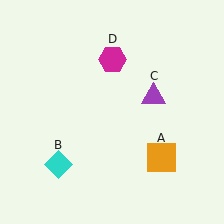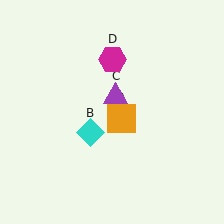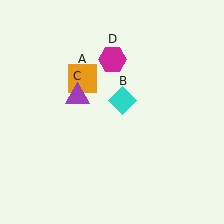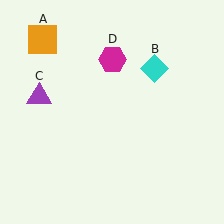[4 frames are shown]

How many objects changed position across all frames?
3 objects changed position: orange square (object A), cyan diamond (object B), purple triangle (object C).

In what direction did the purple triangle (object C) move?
The purple triangle (object C) moved left.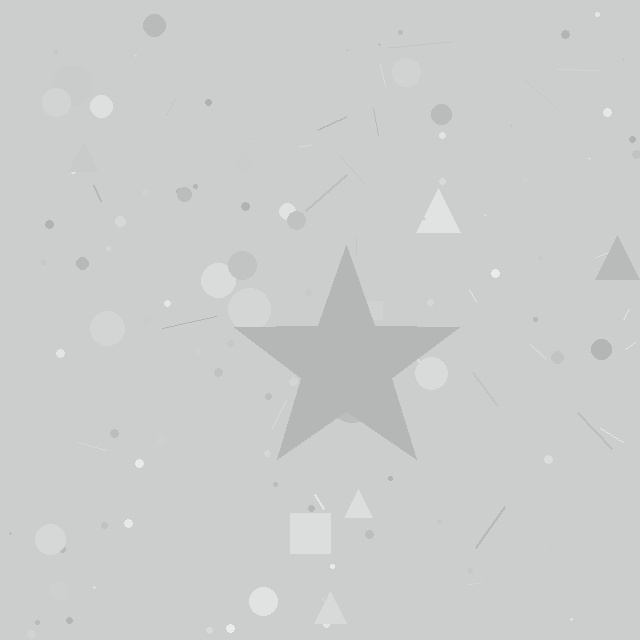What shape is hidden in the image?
A star is hidden in the image.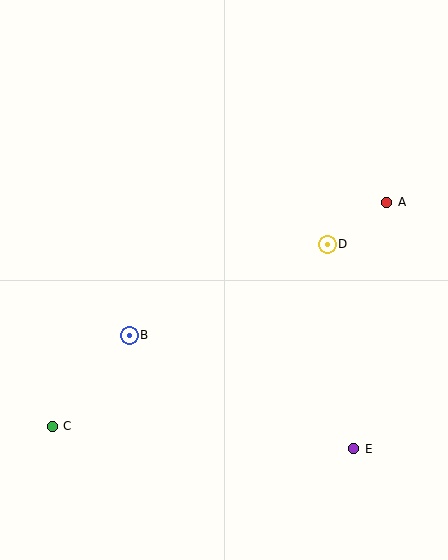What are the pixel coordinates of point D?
Point D is at (327, 244).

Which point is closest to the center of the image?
Point D at (327, 244) is closest to the center.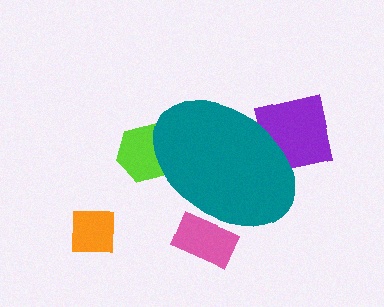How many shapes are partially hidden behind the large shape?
3 shapes are partially hidden.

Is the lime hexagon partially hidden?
Yes, the lime hexagon is partially hidden behind the teal ellipse.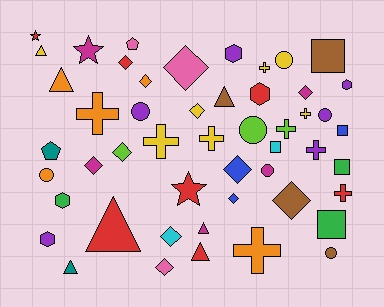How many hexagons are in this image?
There are 5 hexagons.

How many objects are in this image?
There are 50 objects.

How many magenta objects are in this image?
There are 5 magenta objects.